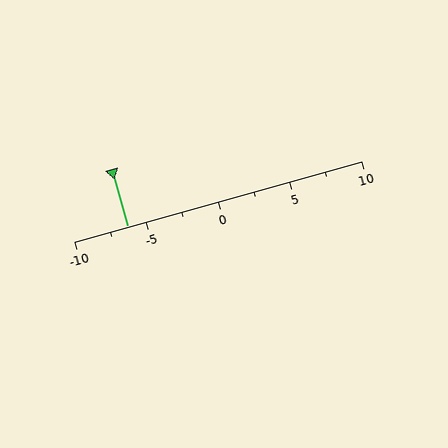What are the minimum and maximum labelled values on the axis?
The axis runs from -10 to 10.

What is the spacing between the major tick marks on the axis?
The major ticks are spaced 5 apart.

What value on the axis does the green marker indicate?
The marker indicates approximately -6.2.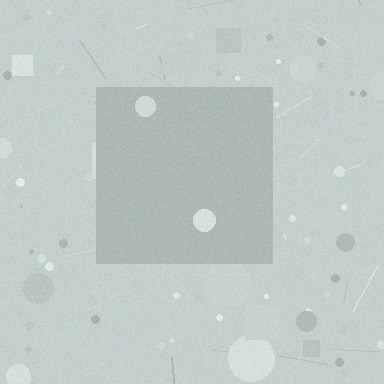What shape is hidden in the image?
A square is hidden in the image.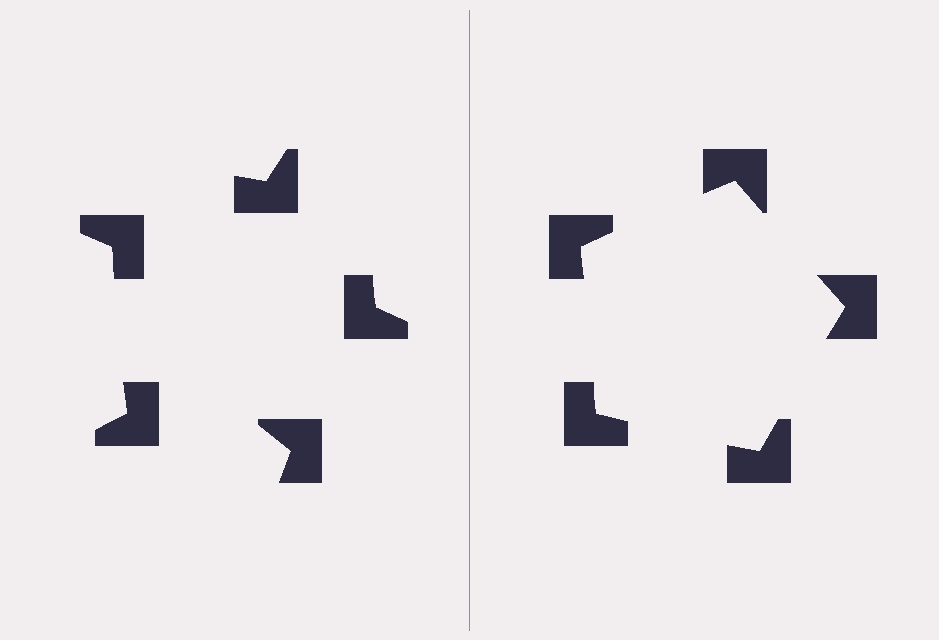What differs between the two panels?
The notched squares are positioned identically on both sides; only the wedge orientations differ. On the right they align to a pentagon; on the left they are misaligned.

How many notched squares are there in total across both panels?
10 — 5 on each side.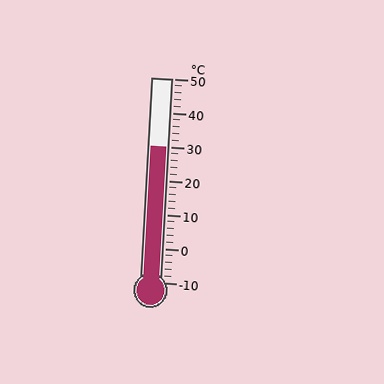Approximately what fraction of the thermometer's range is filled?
The thermometer is filled to approximately 65% of its range.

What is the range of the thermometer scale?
The thermometer scale ranges from -10°C to 50°C.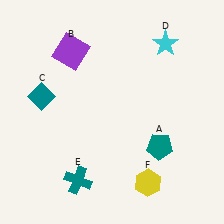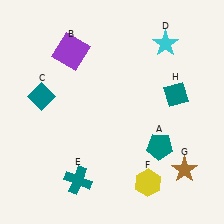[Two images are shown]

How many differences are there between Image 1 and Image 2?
There are 2 differences between the two images.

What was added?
A brown star (G), a teal diamond (H) were added in Image 2.